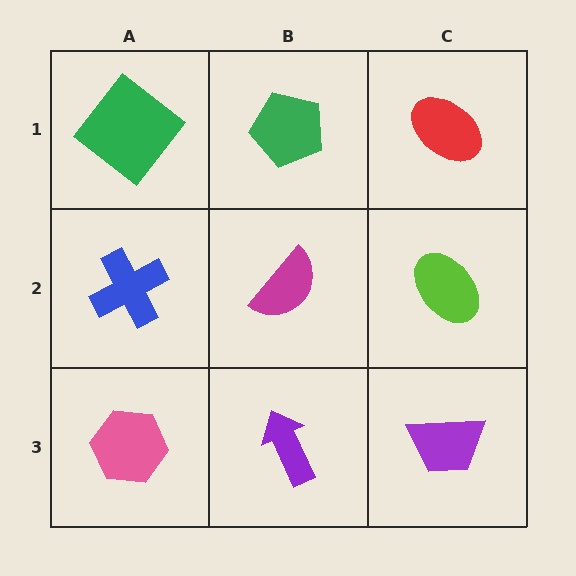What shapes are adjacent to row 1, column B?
A magenta semicircle (row 2, column B), a green diamond (row 1, column A), a red ellipse (row 1, column C).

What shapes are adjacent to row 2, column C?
A red ellipse (row 1, column C), a purple trapezoid (row 3, column C), a magenta semicircle (row 2, column B).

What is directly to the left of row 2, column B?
A blue cross.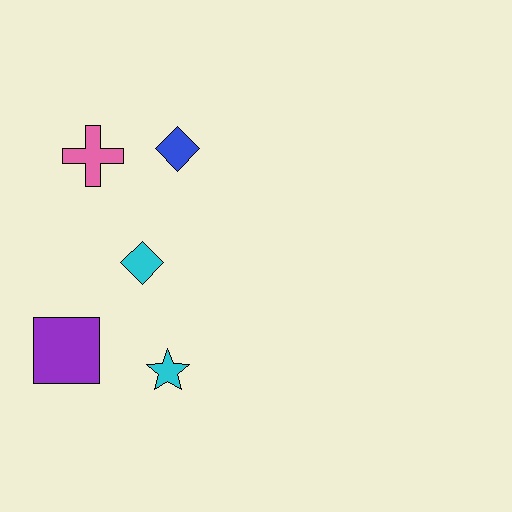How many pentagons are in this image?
There are no pentagons.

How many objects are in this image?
There are 5 objects.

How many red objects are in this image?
There are no red objects.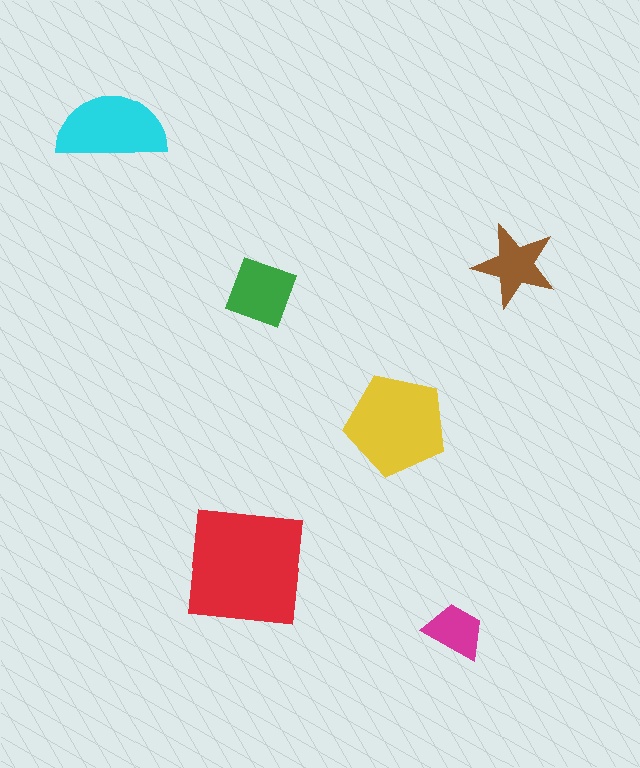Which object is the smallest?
The magenta trapezoid.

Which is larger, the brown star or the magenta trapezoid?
The brown star.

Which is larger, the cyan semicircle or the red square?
The red square.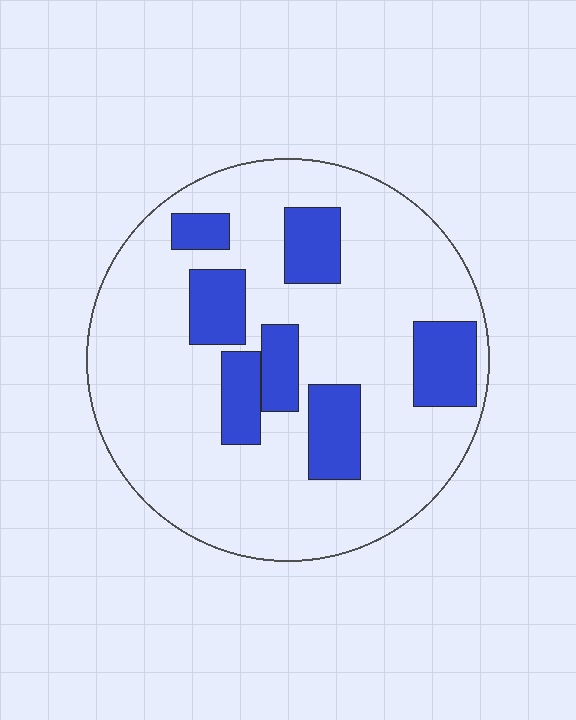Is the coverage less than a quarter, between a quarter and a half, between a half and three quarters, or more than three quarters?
Less than a quarter.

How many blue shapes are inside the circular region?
7.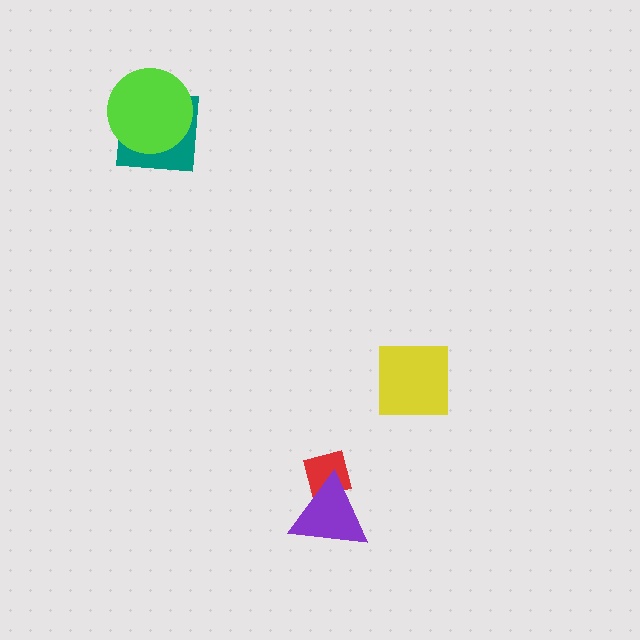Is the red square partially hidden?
Yes, it is partially covered by another shape.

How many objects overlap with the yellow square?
0 objects overlap with the yellow square.